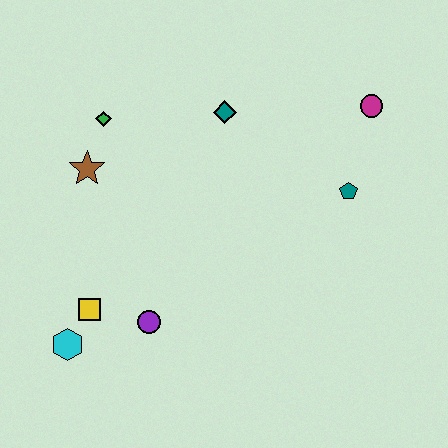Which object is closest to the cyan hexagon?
The yellow square is closest to the cyan hexagon.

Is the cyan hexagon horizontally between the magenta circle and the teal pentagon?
No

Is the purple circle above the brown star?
No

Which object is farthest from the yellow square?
The magenta circle is farthest from the yellow square.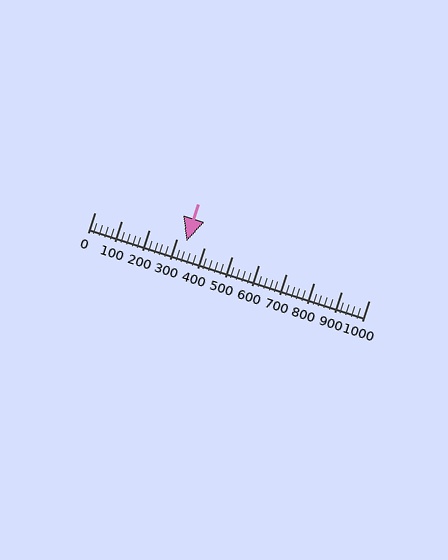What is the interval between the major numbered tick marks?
The major tick marks are spaced 100 units apart.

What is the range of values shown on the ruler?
The ruler shows values from 0 to 1000.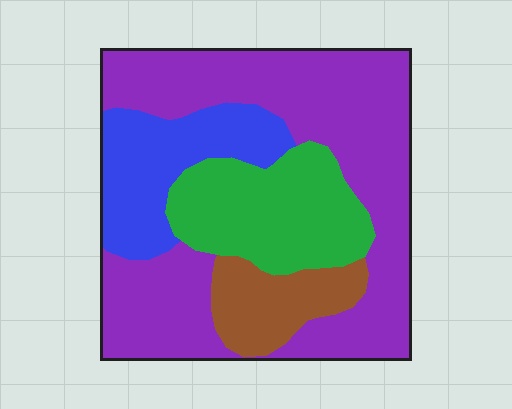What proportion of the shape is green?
Green covers roughly 20% of the shape.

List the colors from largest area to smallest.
From largest to smallest: purple, green, blue, brown.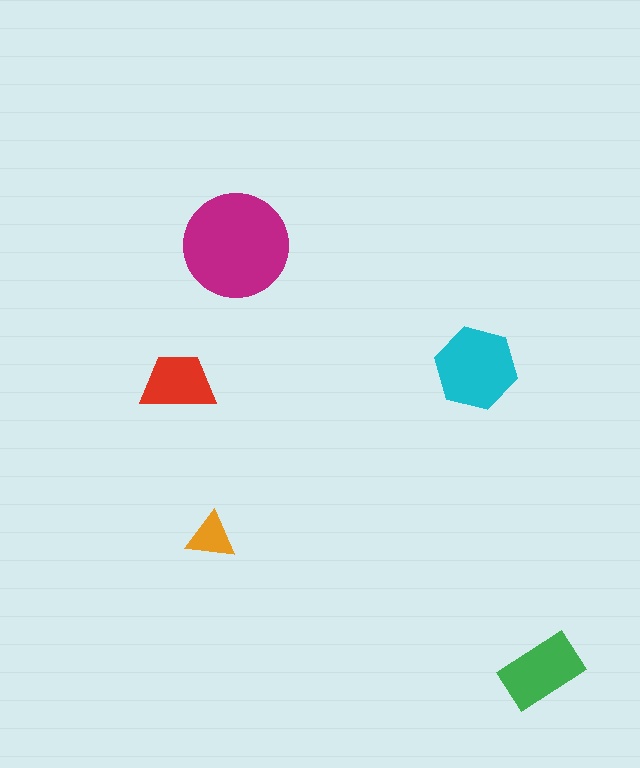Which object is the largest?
The magenta circle.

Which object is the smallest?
The orange triangle.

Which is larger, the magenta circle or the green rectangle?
The magenta circle.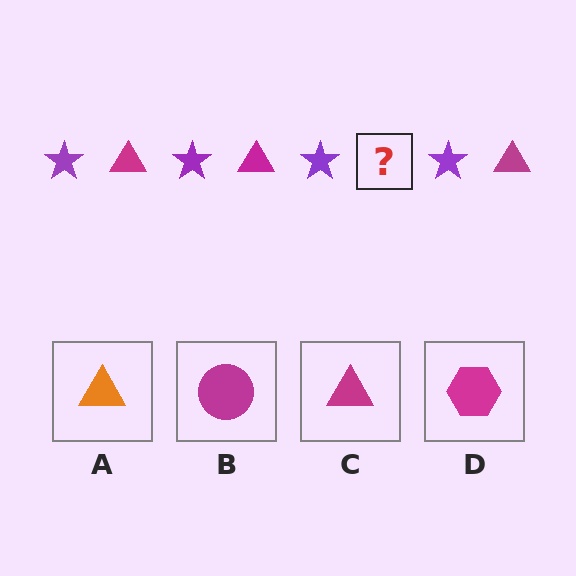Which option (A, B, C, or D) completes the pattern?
C.